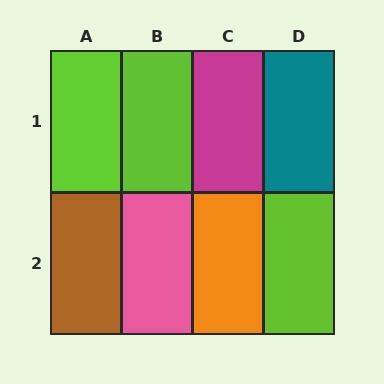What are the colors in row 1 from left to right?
Lime, lime, magenta, teal.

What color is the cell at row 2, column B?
Pink.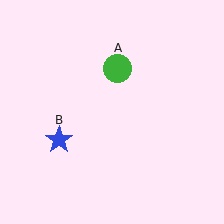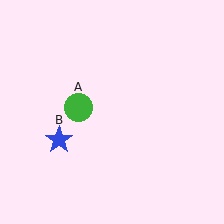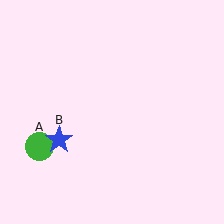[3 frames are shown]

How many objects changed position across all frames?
1 object changed position: green circle (object A).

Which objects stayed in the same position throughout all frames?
Blue star (object B) remained stationary.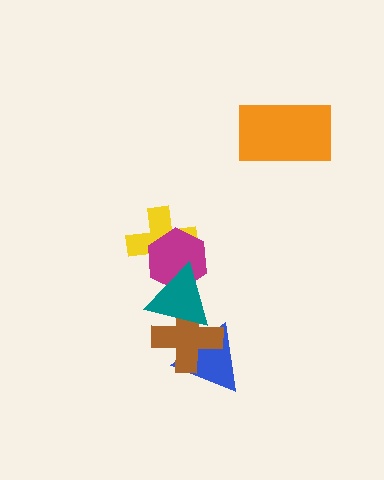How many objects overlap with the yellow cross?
2 objects overlap with the yellow cross.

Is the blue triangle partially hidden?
Yes, it is partially covered by another shape.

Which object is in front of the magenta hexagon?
The teal triangle is in front of the magenta hexagon.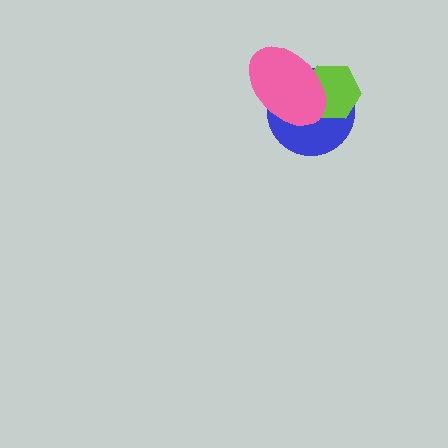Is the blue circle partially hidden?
Yes, it is partially covered by another shape.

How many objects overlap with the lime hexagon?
2 objects overlap with the lime hexagon.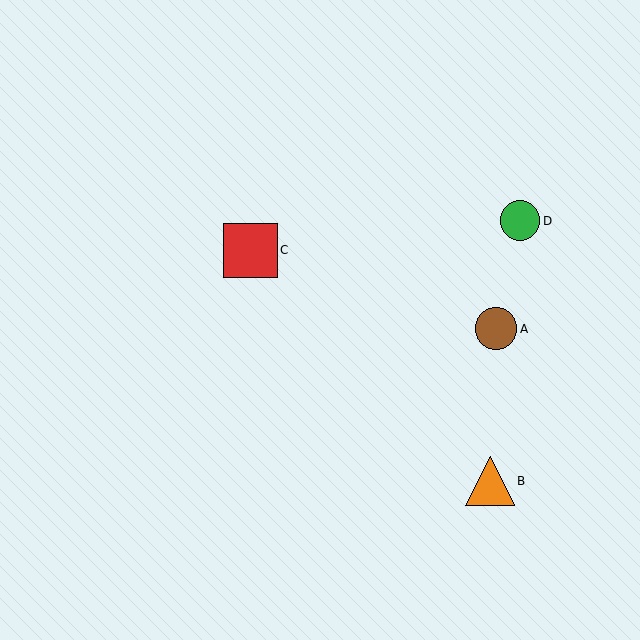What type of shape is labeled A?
Shape A is a brown circle.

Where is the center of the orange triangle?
The center of the orange triangle is at (490, 481).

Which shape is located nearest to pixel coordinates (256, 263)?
The red square (labeled C) at (250, 250) is nearest to that location.